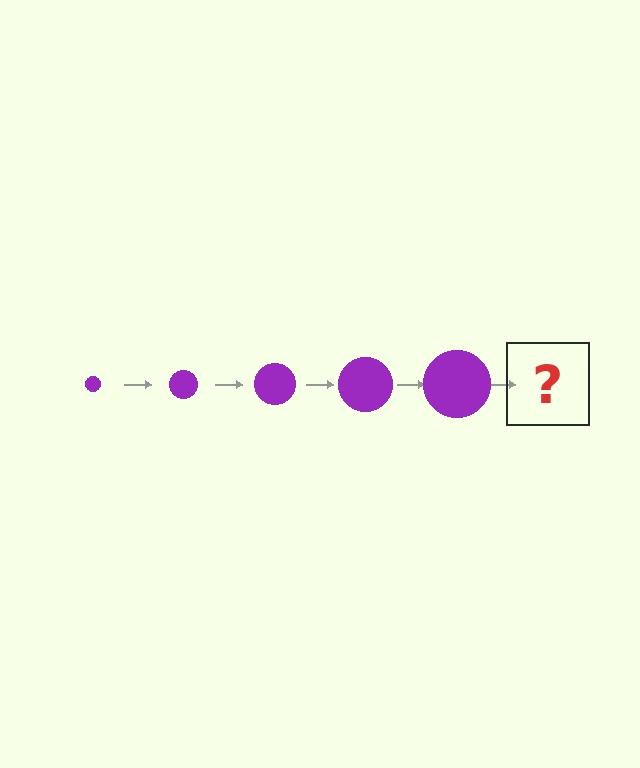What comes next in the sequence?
The next element should be a purple circle, larger than the previous one.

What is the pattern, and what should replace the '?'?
The pattern is that the circle gets progressively larger each step. The '?' should be a purple circle, larger than the previous one.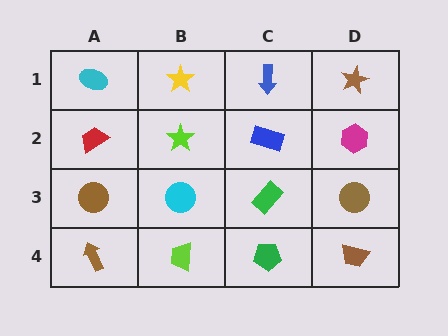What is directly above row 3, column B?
A lime star.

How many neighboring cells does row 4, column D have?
2.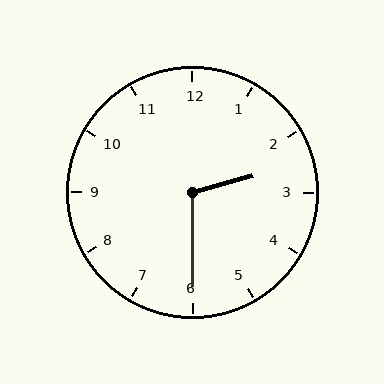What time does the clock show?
2:30.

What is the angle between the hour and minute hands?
Approximately 105 degrees.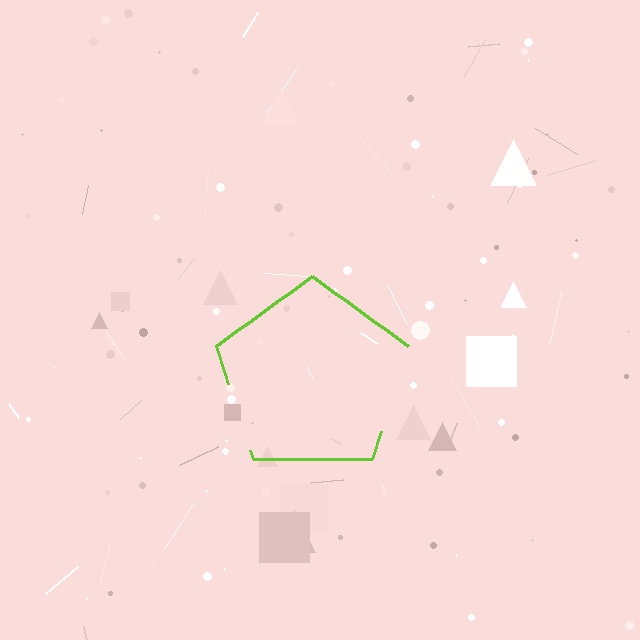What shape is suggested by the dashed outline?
The dashed outline suggests a pentagon.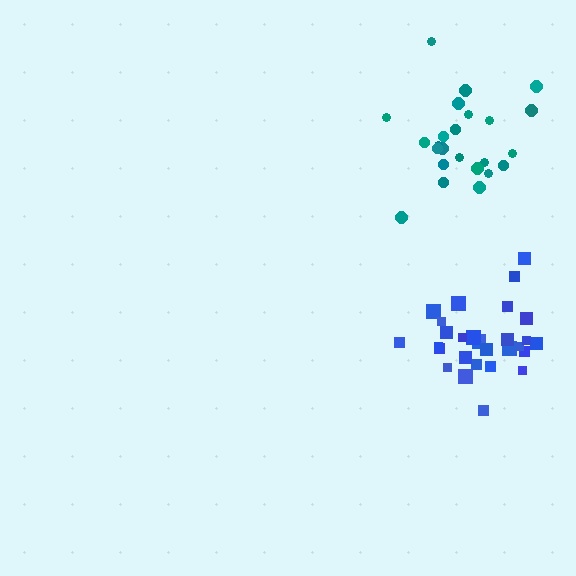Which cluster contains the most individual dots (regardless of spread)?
Blue (29).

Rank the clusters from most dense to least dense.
blue, teal.